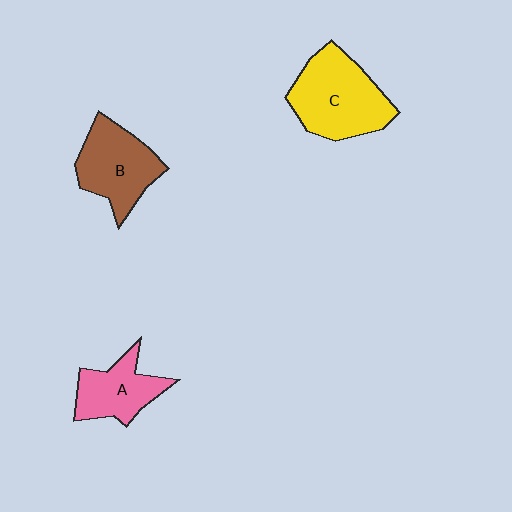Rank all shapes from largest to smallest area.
From largest to smallest: C (yellow), B (brown), A (pink).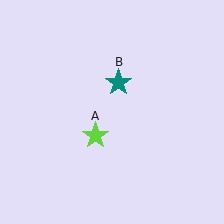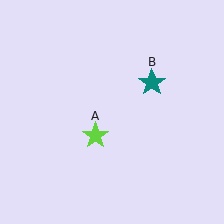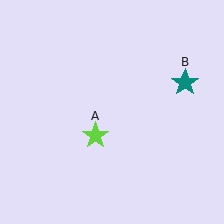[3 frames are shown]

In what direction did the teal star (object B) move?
The teal star (object B) moved right.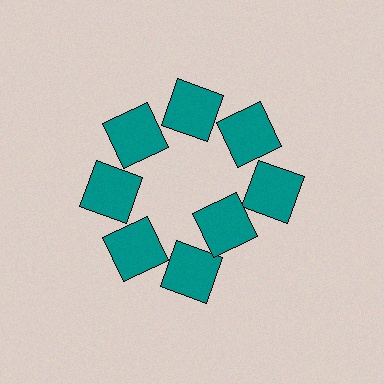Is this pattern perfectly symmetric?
No. The 8 teal squares are arranged in a ring, but one element near the 4 o'clock position is pulled inward toward the center, breaking the 8-fold rotational symmetry.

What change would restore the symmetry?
The symmetry would be restored by moving it outward, back onto the ring so that all 8 squares sit at equal angles and equal distance from the center.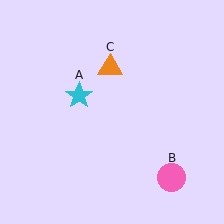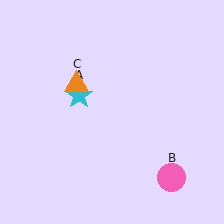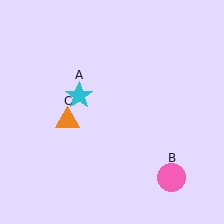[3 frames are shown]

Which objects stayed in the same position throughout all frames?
Cyan star (object A) and pink circle (object B) remained stationary.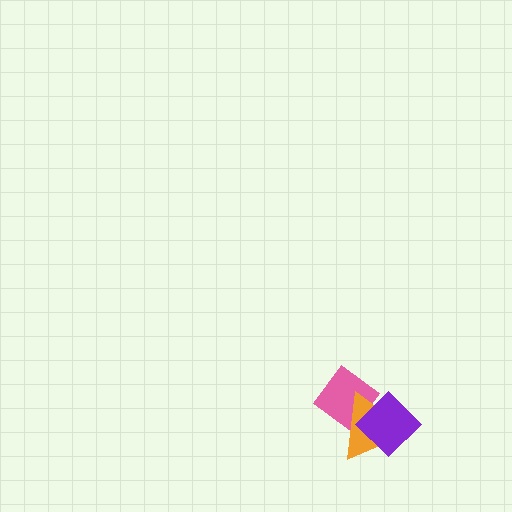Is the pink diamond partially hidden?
Yes, it is partially covered by another shape.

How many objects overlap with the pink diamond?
2 objects overlap with the pink diamond.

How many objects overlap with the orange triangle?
2 objects overlap with the orange triangle.